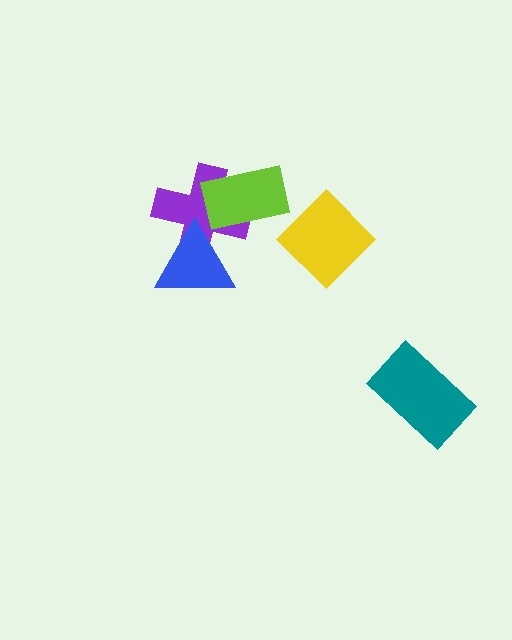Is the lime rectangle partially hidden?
No, no other shape covers it.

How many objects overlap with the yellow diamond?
0 objects overlap with the yellow diamond.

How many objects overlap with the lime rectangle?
1 object overlaps with the lime rectangle.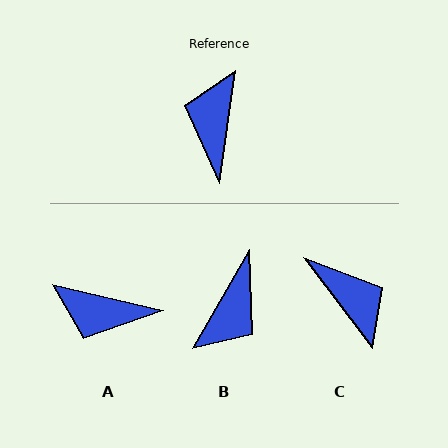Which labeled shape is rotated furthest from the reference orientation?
B, about 158 degrees away.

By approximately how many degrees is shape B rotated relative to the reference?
Approximately 158 degrees counter-clockwise.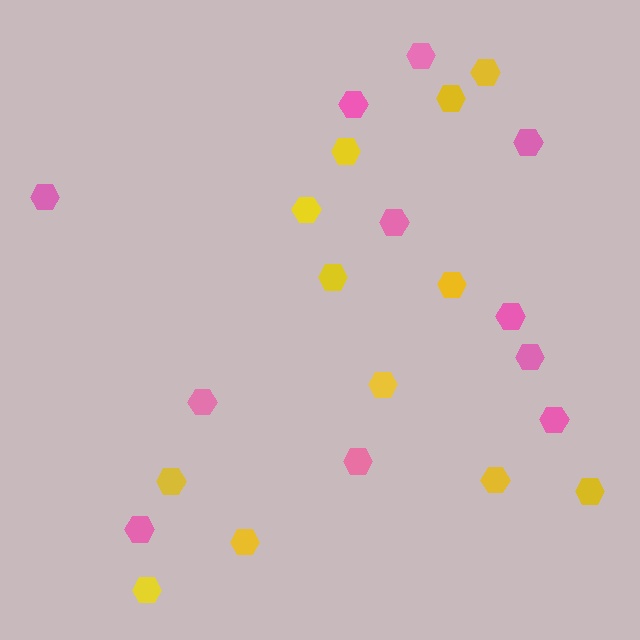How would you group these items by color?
There are 2 groups: one group of yellow hexagons (12) and one group of pink hexagons (11).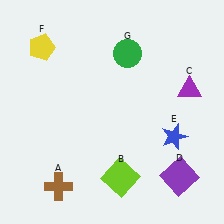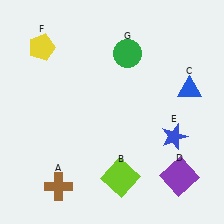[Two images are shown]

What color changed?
The triangle (C) changed from purple in Image 1 to blue in Image 2.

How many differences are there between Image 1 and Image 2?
There is 1 difference between the two images.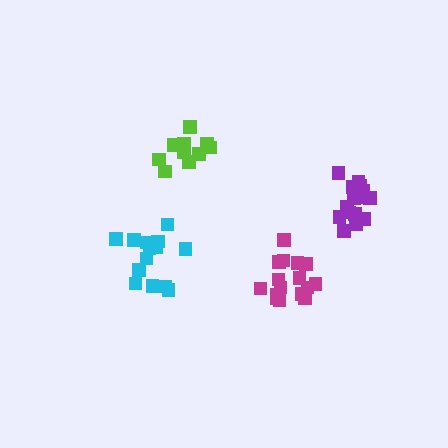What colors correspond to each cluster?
The clusters are colored: cyan, purple, lime, magenta.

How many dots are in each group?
Group 1: 15 dots, Group 2: 17 dots, Group 3: 11 dots, Group 4: 16 dots (59 total).